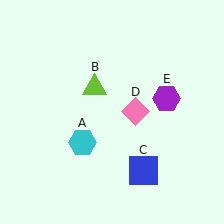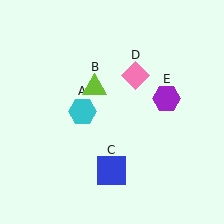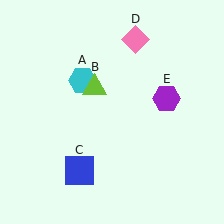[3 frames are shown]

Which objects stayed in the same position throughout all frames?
Lime triangle (object B) and purple hexagon (object E) remained stationary.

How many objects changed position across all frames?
3 objects changed position: cyan hexagon (object A), blue square (object C), pink diamond (object D).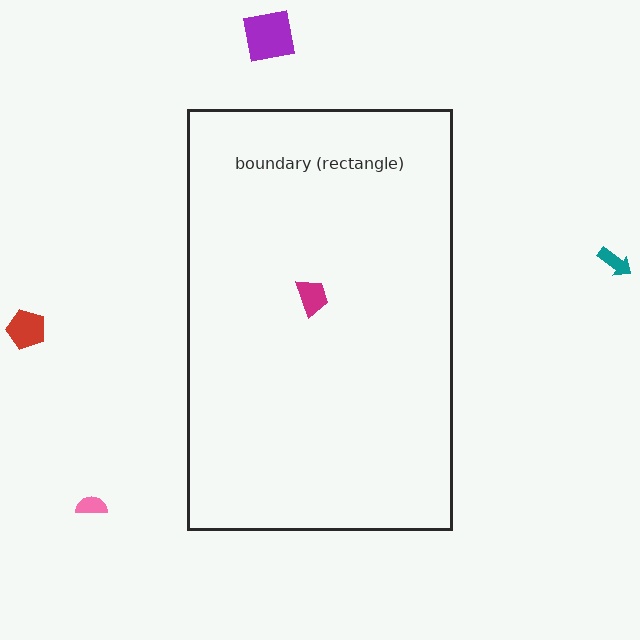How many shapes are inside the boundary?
1 inside, 4 outside.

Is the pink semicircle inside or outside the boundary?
Outside.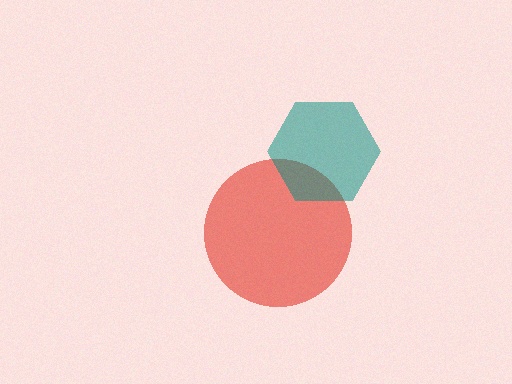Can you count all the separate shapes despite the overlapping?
Yes, there are 2 separate shapes.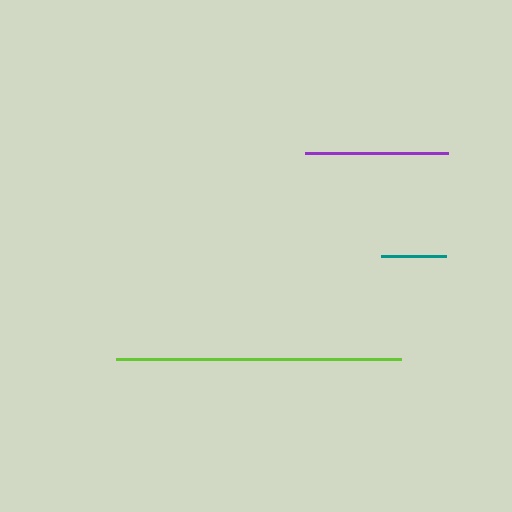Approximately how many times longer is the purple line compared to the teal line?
The purple line is approximately 2.2 times the length of the teal line.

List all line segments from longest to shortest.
From longest to shortest: lime, purple, teal.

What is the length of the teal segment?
The teal segment is approximately 65 pixels long.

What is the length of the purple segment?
The purple segment is approximately 143 pixels long.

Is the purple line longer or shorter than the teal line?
The purple line is longer than the teal line.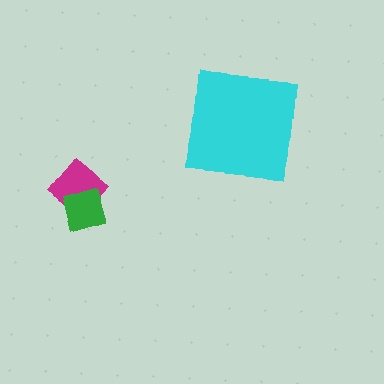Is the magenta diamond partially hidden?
Yes, it is partially covered by another shape.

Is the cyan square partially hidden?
No, no other shape covers it.